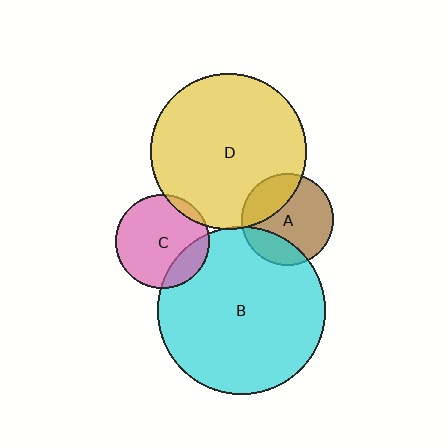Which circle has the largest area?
Circle B (cyan).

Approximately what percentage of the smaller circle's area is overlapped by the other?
Approximately 20%.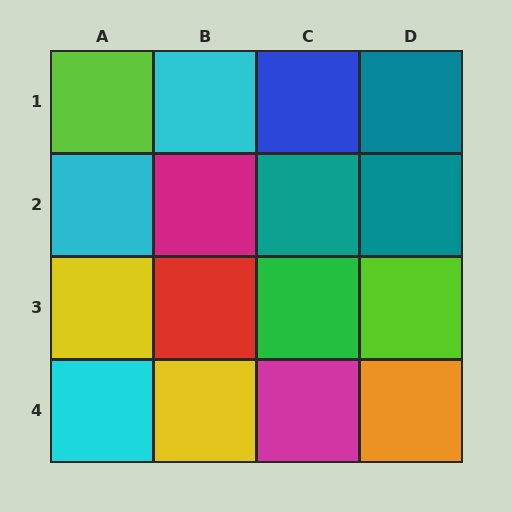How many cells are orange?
1 cell is orange.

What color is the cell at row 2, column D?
Teal.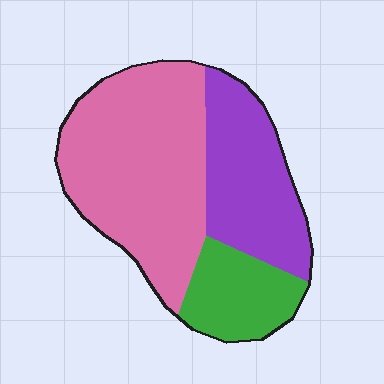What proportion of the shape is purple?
Purple takes up about one third (1/3) of the shape.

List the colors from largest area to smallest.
From largest to smallest: pink, purple, green.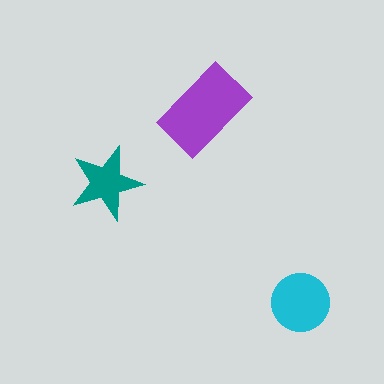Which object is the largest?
The purple rectangle.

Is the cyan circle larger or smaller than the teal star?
Larger.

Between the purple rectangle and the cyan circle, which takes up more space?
The purple rectangle.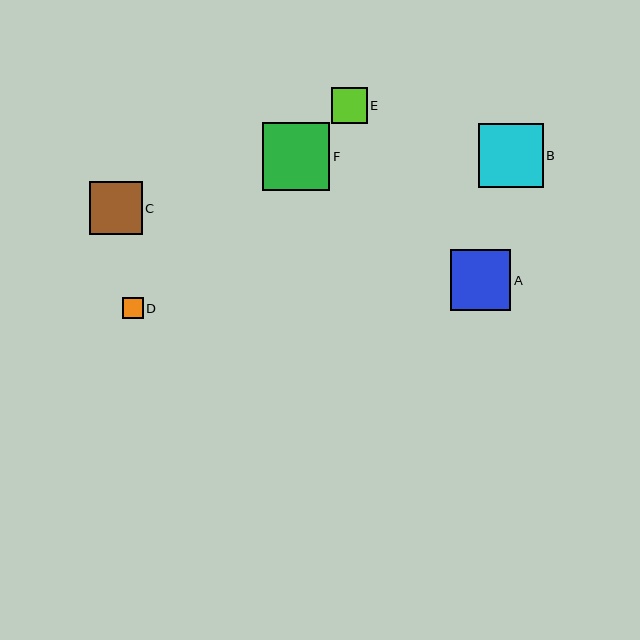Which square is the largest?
Square F is the largest with a size of approximately 68 pixels.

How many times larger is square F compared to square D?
Square F is approximately 3.3 times the size of square D.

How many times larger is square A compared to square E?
Square A is approximately 1.7 times the size of square E.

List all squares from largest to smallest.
From largest to smallest: F, B, A, C, E, D.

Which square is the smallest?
Square D is the smallest with a size of approximately 20 pixels.